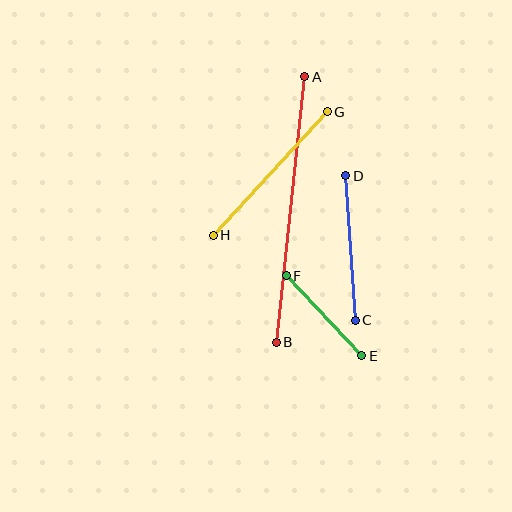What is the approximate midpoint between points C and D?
The midpoint is at approximately (351, 248) pixels.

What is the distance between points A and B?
The distance is approximately 267 pixels.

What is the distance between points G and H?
The distance is approximately 168 pixels.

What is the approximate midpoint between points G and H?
The midpoint is at approximately (270, 173) pixels.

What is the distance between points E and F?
The distance is approximately 110 pixels.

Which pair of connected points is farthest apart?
Points A and B are farthest apart.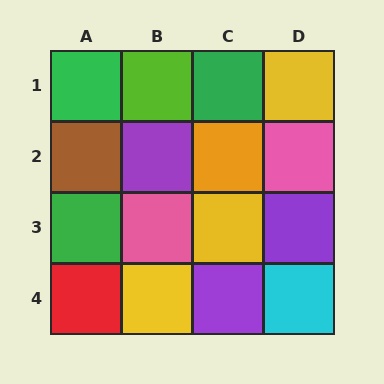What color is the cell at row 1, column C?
Green.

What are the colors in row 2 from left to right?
Brown, purple, orange, pink.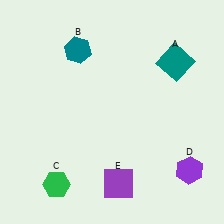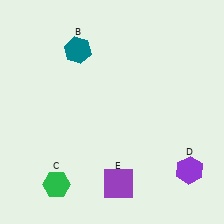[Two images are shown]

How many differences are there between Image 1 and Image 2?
There is 1 difference between the two images.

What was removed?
The teal square (A) was removed in Image 2.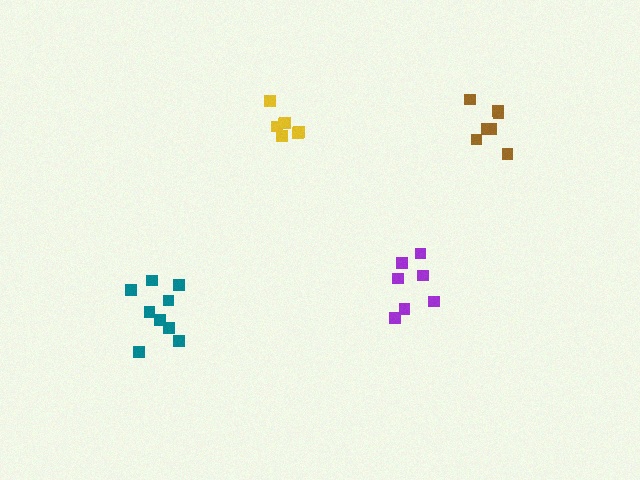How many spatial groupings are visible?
There are 4 spatial groupings.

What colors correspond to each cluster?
The clusters are colored: yellow, brown, teal, purple.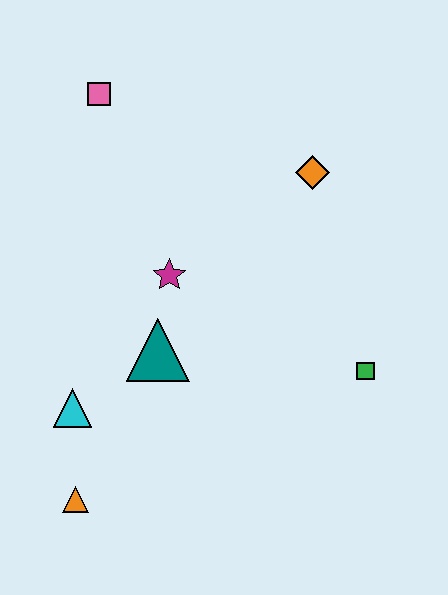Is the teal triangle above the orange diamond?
No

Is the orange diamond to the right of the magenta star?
Yes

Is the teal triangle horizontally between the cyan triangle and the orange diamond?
Yes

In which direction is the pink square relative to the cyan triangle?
The pink square is above the cyan triangle.